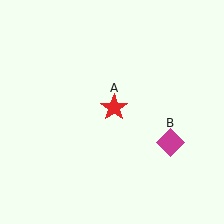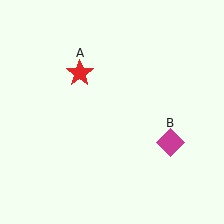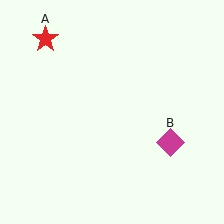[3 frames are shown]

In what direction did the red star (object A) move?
The red star (object A) moved up and to the left.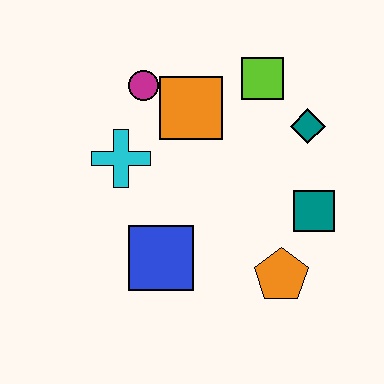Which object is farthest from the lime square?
The blue square is farthest from the lime square.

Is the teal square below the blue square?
No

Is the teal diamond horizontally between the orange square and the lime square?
No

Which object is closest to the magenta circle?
The orange square is closest to the magenta circle.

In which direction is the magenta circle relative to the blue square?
The magenta circle is above the blue square.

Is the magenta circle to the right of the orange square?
No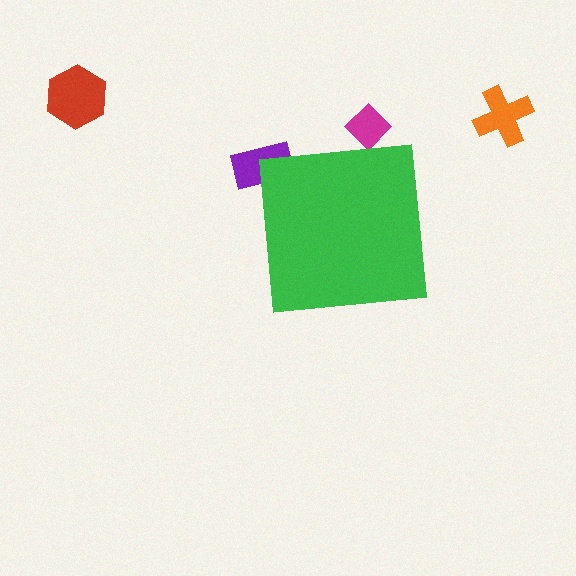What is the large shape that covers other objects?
A green square.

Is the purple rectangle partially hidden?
Yes, the purple rectangle is partially hidden behind the green square.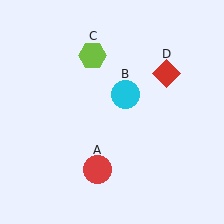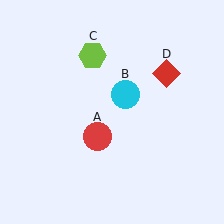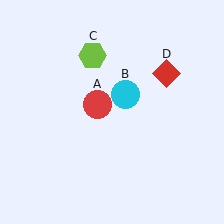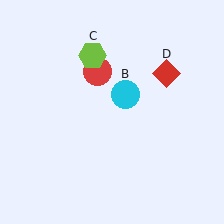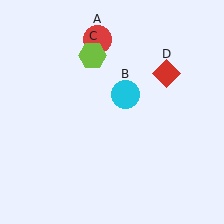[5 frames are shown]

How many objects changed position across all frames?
1 object changed position: red circle (object A).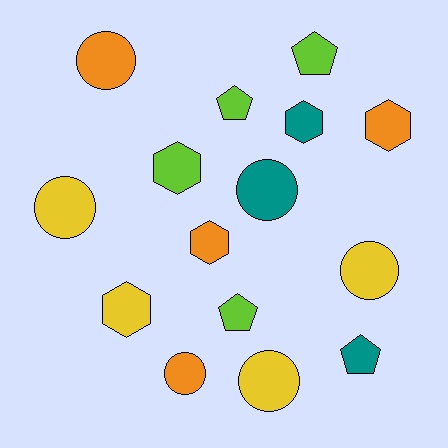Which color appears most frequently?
Lime, with 4 objects.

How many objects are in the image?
There are 15 objects.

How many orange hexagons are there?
There are 2 orange hexagons.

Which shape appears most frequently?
Circle, with 6 objects.